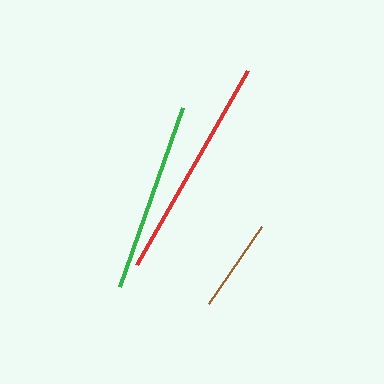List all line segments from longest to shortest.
From longest to shortest: red, green, brown.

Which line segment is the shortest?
The brown line is the shortest at approximately 94 pixels.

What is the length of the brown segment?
The brown segment is approximately 94 pixels long.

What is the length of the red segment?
The red segment is approximately 223 pixels long.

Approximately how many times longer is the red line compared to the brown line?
The red line is approximately 2.4 times the length of the brown line.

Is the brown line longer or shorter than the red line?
The red line is longer than the brown line.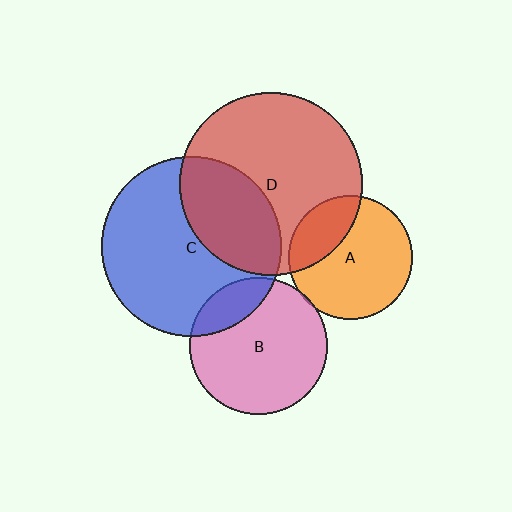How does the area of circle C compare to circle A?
Approximately 2.1 times.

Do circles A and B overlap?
Yes.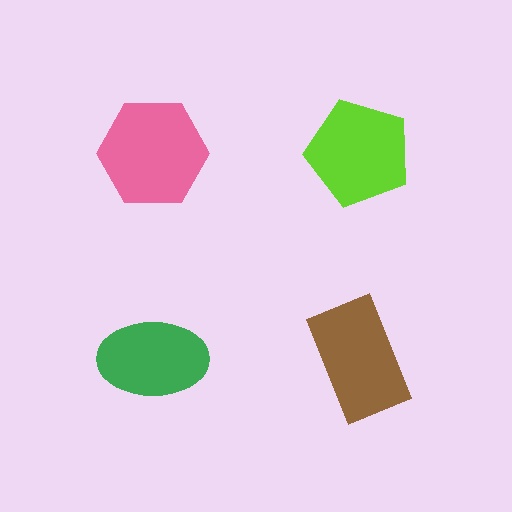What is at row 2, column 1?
A green ellipse.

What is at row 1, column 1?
A pink hexagon.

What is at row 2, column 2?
A brown rectangle.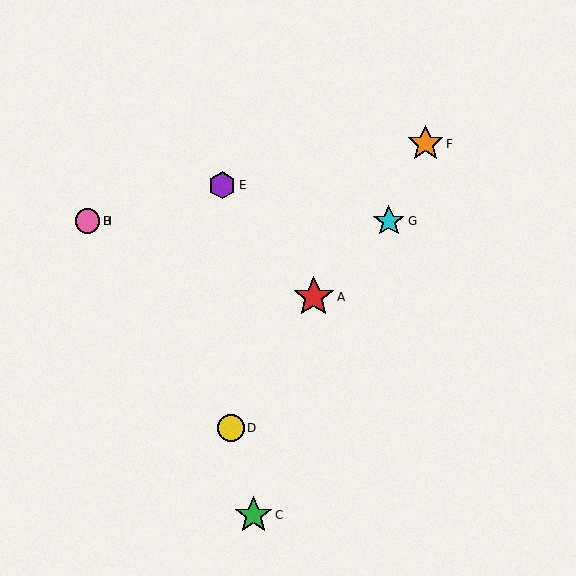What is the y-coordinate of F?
Object F is at y≈144.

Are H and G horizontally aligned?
Yes, both are at y≈221.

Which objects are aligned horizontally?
Objects B, G, H are aligned horizontally.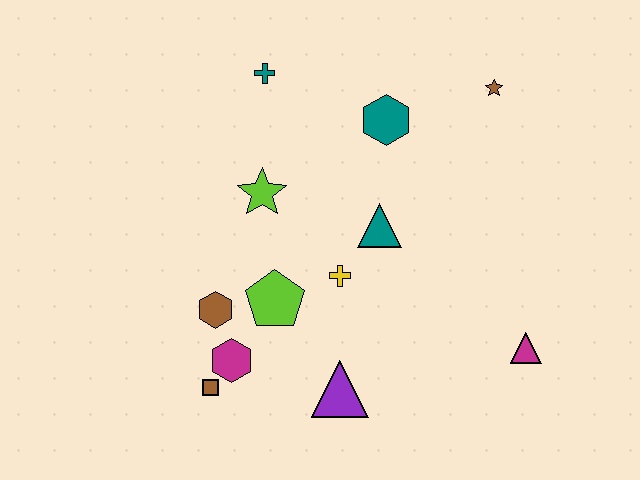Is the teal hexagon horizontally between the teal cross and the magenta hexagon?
No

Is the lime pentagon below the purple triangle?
No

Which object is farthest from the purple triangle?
The brown star is farthest from the purple triangle.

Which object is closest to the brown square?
The magenta hexagon is closest to the brown square.